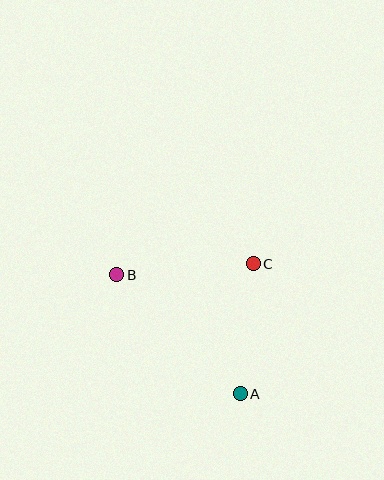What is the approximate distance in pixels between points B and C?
The distance between B and C is approximately 137 pixels.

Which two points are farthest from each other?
Points A and B are farthest from each other.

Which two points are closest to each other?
Points A and C are closest to each other.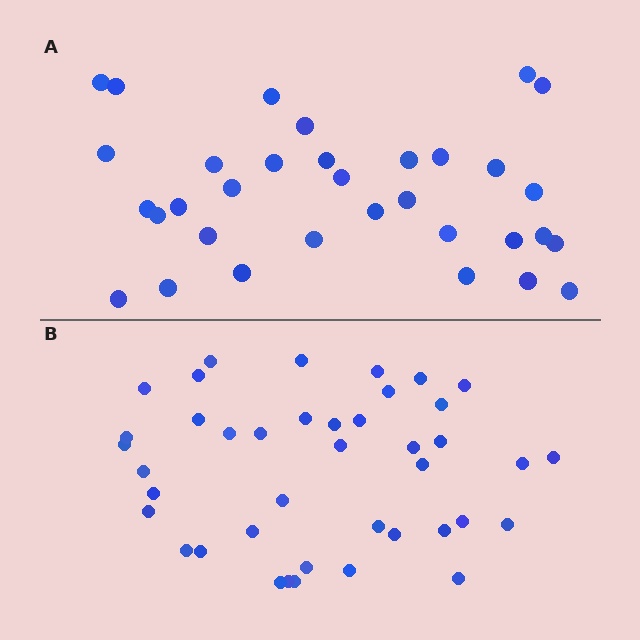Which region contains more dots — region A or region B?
Region B (the bottom region) has more dots.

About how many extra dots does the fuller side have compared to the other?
Region B has roughly 8 or so more dots than region A.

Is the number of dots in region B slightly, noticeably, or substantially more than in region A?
Region B has only slightly more — the two regions are fairly close. The ratio is roughly 1.2 to 1.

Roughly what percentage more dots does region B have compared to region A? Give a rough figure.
About 25% more.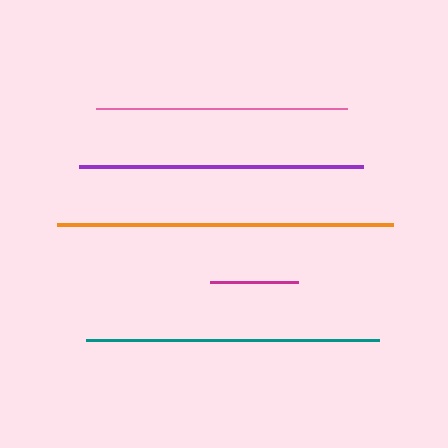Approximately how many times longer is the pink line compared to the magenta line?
The pink line is approximately 2.9 times the length of the magenta line.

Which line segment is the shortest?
The magenta line is the shortest at approximately 88 pixels.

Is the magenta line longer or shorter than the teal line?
The teal line is longer than the magenta line.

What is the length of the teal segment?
The teal segment is approximately 293 pixels long.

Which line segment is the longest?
The orange line is the longest at approximately 336 pixels.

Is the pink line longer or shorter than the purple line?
The purple line is longer than the pink line.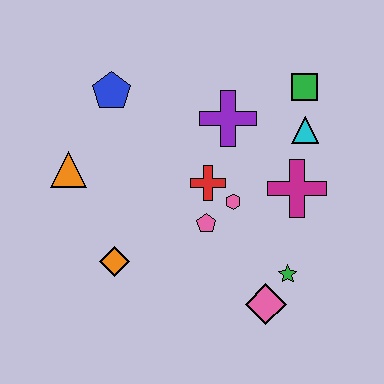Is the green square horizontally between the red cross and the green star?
No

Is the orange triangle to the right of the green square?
No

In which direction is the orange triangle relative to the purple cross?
The orange triangle is to the left of the purple cross.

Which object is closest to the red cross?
The pink hexagon is closest to the red cross.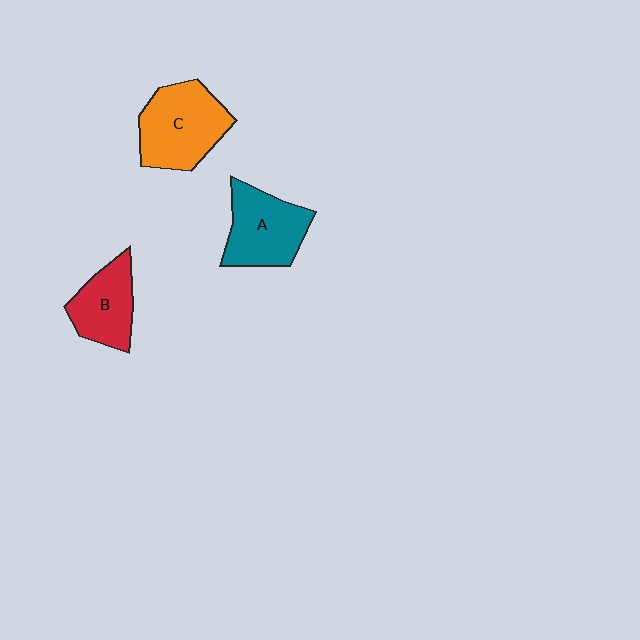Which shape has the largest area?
Shape C (orange).